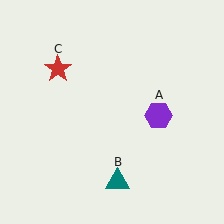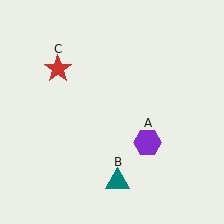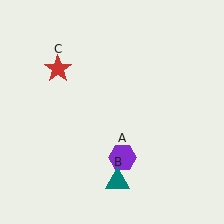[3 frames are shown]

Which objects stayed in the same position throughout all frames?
Teal triangle (object B) and red star (object C) remained stationary.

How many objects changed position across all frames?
1 object changed position: purple hexagon (object A).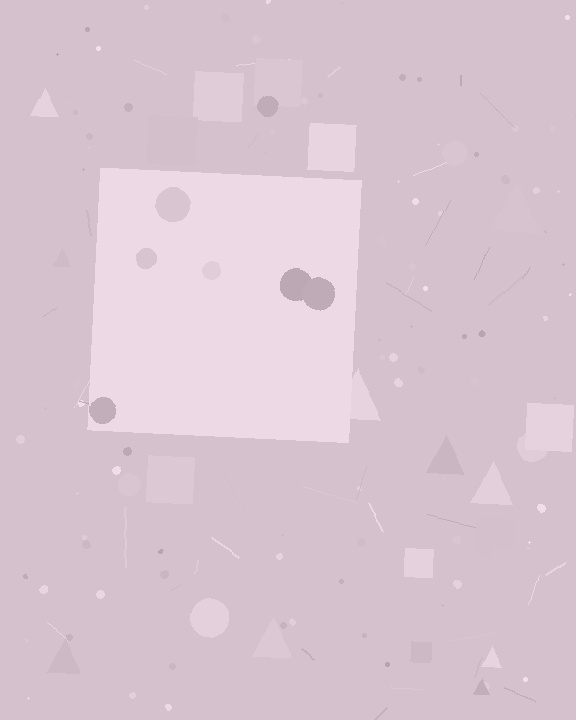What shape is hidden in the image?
A square is hidden in the image.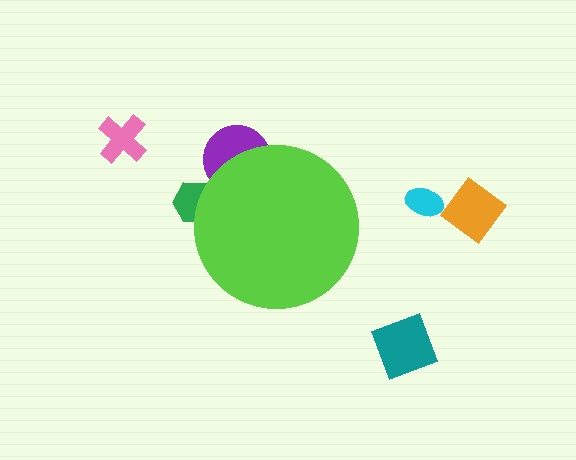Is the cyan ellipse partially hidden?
No, the cyan ellipse is fully visible.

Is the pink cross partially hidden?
No, the pink cross is fully visible.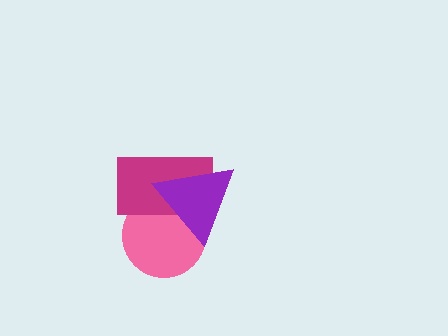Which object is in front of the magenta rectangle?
The purple triangle is in front of the magenta rectangle.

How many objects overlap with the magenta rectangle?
2 objects overlap with the magenta rectangle.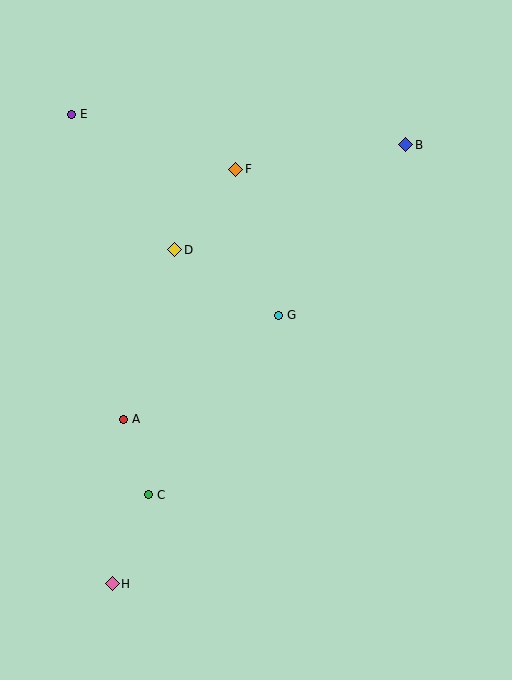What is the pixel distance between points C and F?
The distance between C and F is 337 pixels.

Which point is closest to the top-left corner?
Point E is closest to the top-left corner.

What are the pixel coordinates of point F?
Point F is at (236, 169).